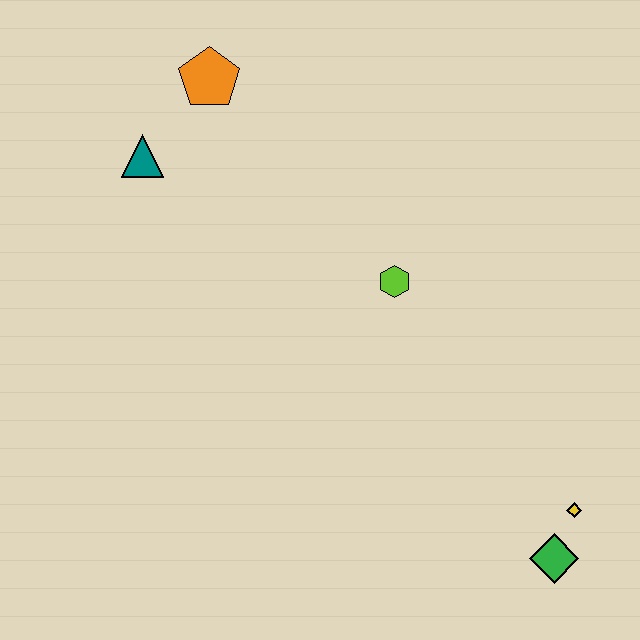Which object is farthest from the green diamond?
The orange pentagon is farthest from the green diamond.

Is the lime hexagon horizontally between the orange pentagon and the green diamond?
Yes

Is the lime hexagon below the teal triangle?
Yes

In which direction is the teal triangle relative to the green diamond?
The teal triangle is to the left of the green diamond.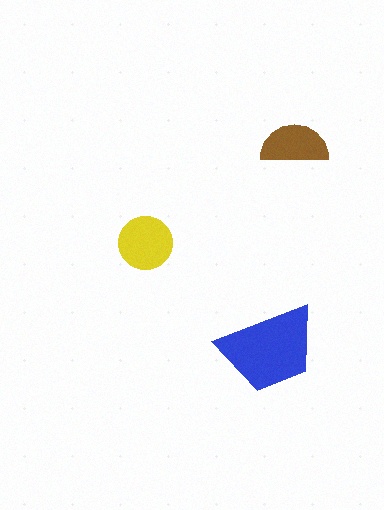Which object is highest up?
The brown semicircle is topmost.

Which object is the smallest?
The brown semicircle.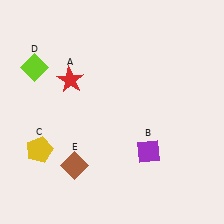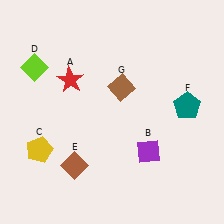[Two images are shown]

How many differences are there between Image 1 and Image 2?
There are 2 differences between the two images.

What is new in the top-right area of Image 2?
A teal pentagon (F) was added in the top-right area of Image 2.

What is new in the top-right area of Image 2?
A brown diamond (G) was added in the top-right area of Image 2.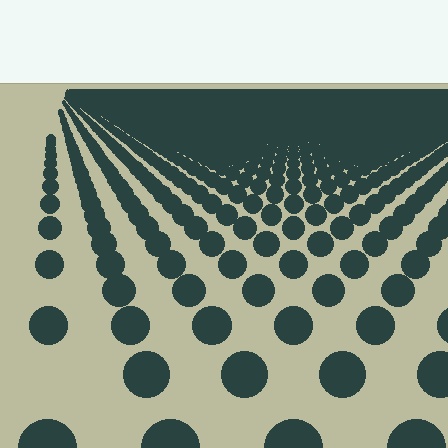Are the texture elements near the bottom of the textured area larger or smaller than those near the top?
Larger. Near the bottom, elements are closer to the viewer and appear at a bigger on-screen size.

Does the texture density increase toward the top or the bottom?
Density increases toward the top.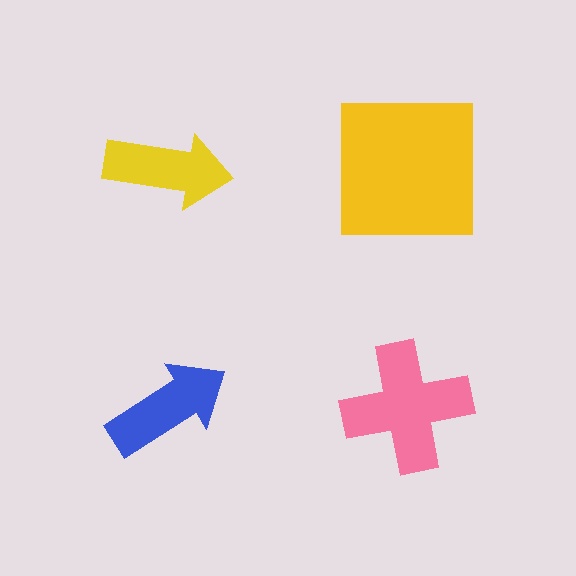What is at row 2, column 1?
A blue arrow.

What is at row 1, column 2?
A yellow square.